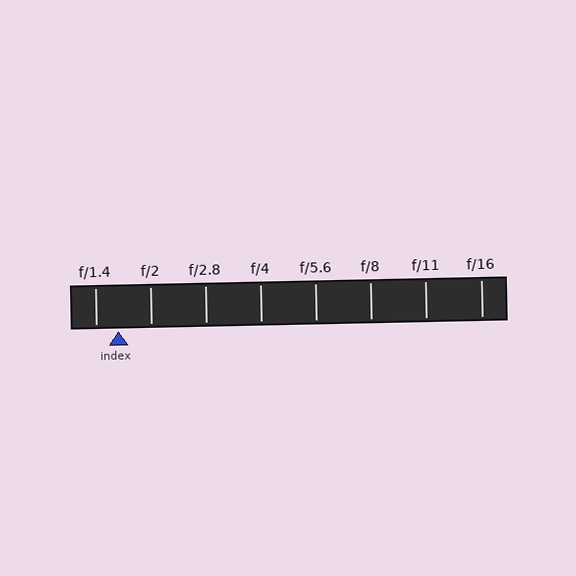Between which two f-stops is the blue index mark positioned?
The index mark is between f/1.4 and f/2.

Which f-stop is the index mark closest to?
The index mark is closest to f/1.4.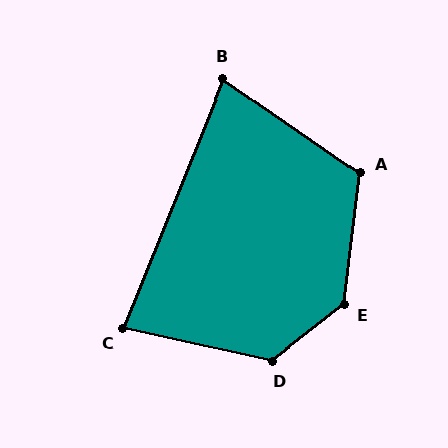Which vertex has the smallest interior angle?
B, at approximately 77 degrees.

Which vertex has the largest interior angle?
E, at approximately 134 degrees.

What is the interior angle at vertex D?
Approximately 130 degrees (obtuse).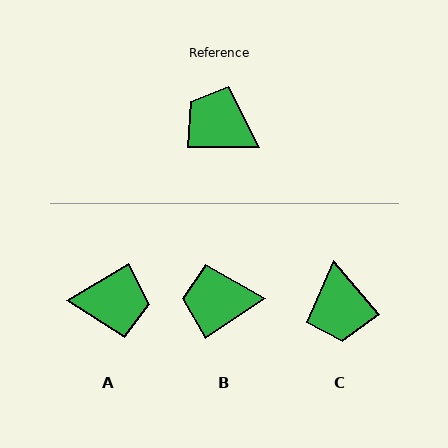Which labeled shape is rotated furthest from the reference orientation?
A, about 149 degrees away.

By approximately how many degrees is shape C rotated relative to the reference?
Approximately 131 degrees counter-clockwise.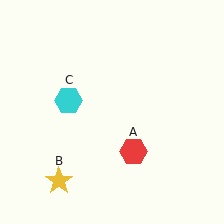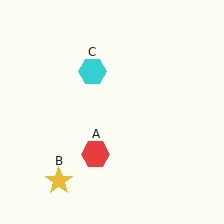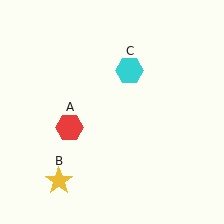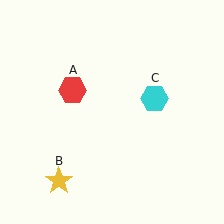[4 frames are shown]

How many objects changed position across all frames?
2 objects changed position: red hexagon (object A), cyan hexagon (object C).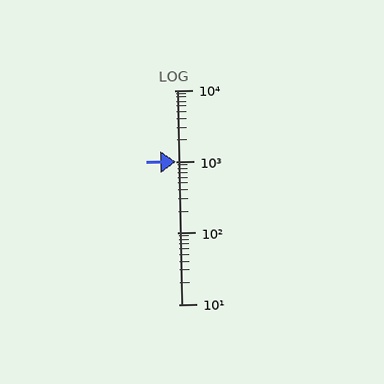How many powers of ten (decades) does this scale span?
The scale spans 3 decades, from 10 to 10000.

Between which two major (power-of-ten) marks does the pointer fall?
The pointer is between 1000 and 10000.